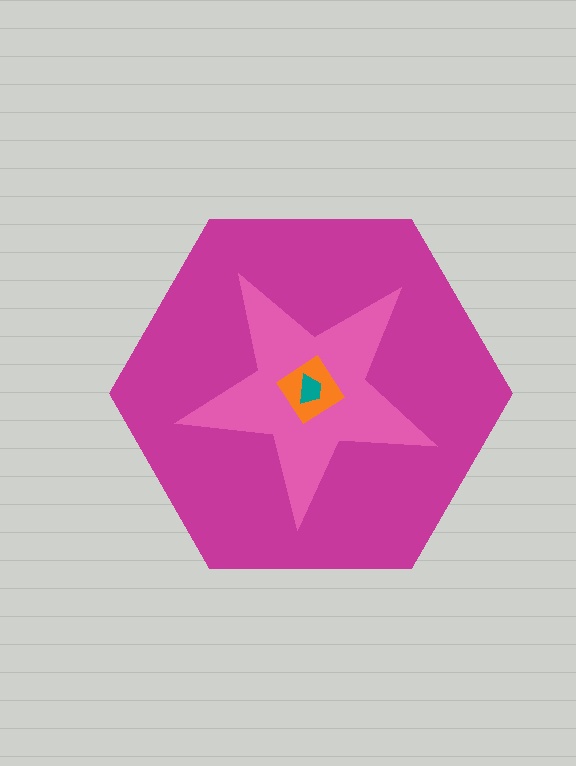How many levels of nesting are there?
4.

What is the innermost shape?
The teal trapezoid.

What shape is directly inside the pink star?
The orange diamond.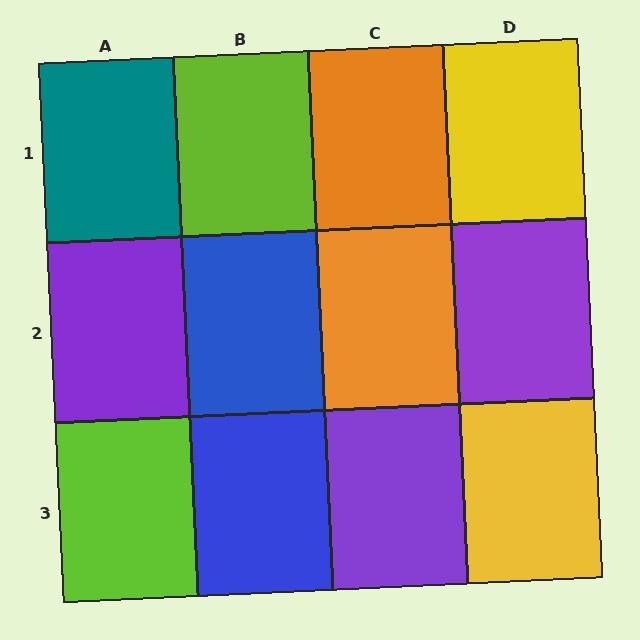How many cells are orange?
2 cells are orange.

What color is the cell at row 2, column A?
Purple.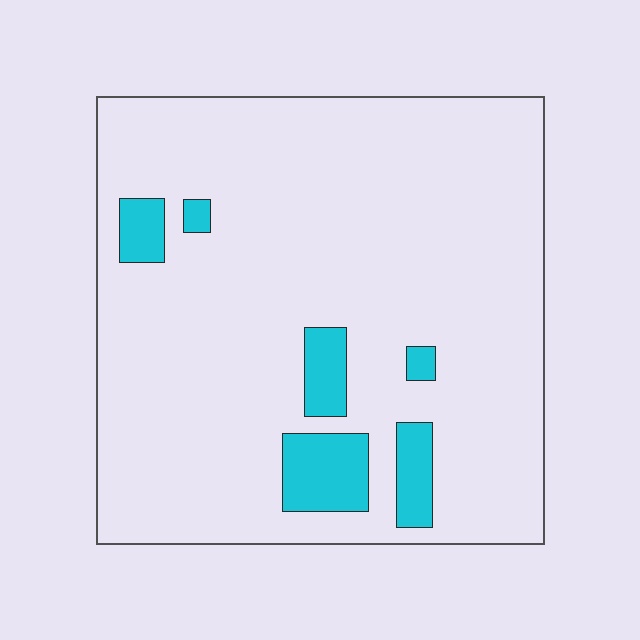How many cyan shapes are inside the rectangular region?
6.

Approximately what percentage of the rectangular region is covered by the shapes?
Approximately 10%.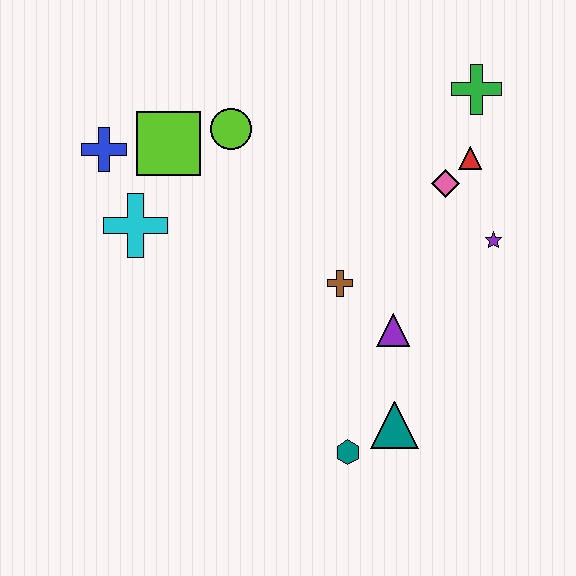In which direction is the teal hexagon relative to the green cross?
The teal hexagon is below the green cross.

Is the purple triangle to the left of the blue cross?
No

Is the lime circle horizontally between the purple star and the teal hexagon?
No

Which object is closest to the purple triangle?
The brown cross is closest to the purple triangle.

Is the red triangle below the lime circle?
Yes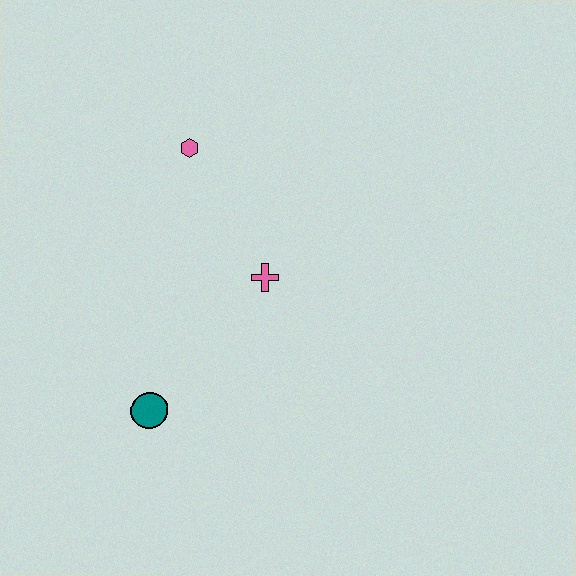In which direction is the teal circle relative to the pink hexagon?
The teal circle is below the pink hexagon.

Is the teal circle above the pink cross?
No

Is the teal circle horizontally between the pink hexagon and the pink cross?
No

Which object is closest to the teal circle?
The pink cross is closest to the teal circle.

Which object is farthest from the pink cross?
The teal circle is farthest from the pink cross.